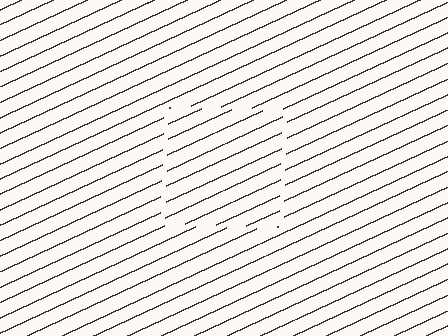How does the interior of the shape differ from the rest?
The interior of the shape contains the same grating, shifted by half a period — the contour is defined by the phase discontinuity where line-ends from the inner and outer gratings abut.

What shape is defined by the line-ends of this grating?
An illusory square. The interior of the shape contains the same grating, shifted by half a period — the contour is defined by the phase discontinuity where line-ends from the inner and outer gratings abut.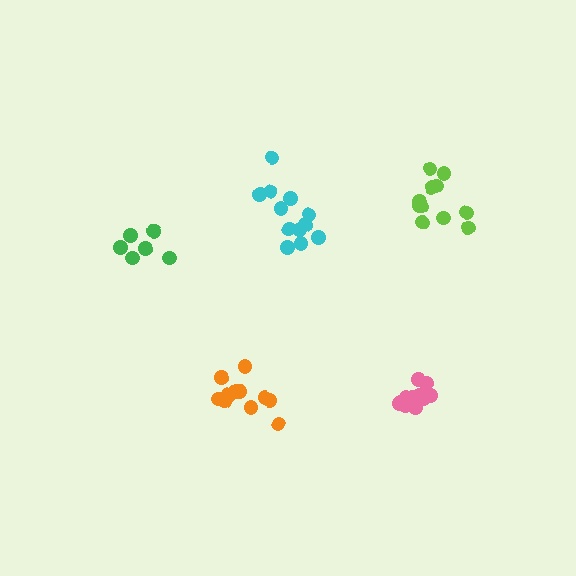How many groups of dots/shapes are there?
There are 5 groups.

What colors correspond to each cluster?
The clusters are colored: green, orange, cyan, pink, lime.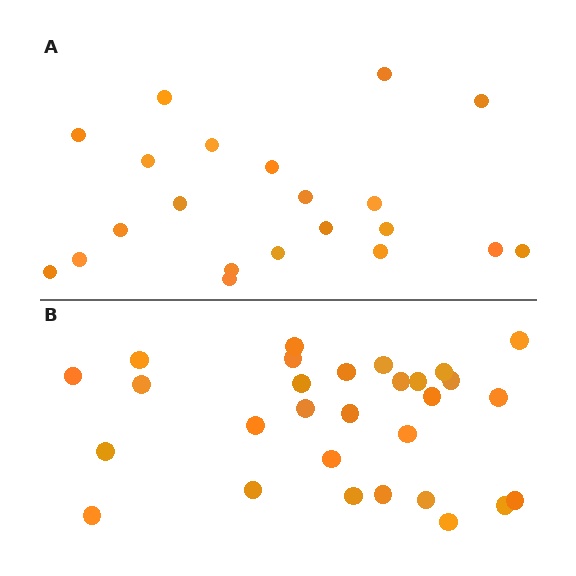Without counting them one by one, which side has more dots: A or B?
Region B (the bottom region) has more dots.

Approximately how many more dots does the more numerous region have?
Region B has roughly 8 or so more dots than region A.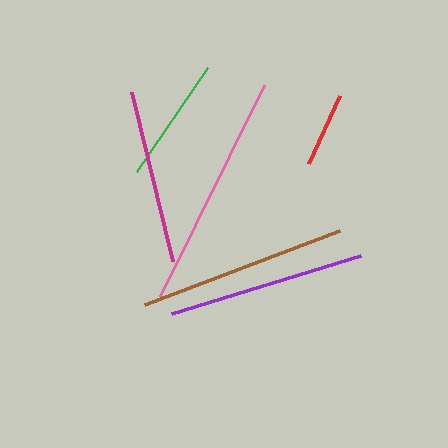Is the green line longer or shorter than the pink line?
The pink line is longer than the green line.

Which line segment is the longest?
The pink line is the longest at approximately 235 pixels.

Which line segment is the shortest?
The red line is the shortest at approximately 74 pixels.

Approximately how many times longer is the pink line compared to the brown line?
The pink line is approximately 1.1 times the length of the brown line.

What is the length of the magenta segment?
The magenta segment is approximately 174 pixels long.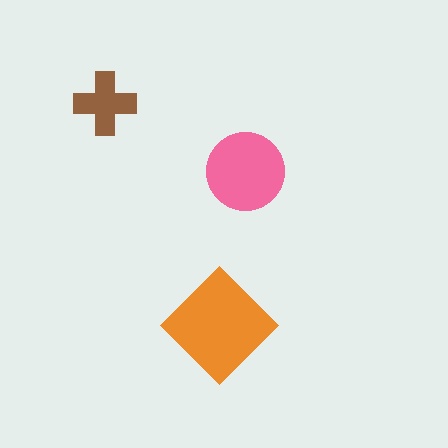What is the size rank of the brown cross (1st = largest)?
3rd.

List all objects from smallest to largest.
The brown cross, the pink circle, the orange diamond.